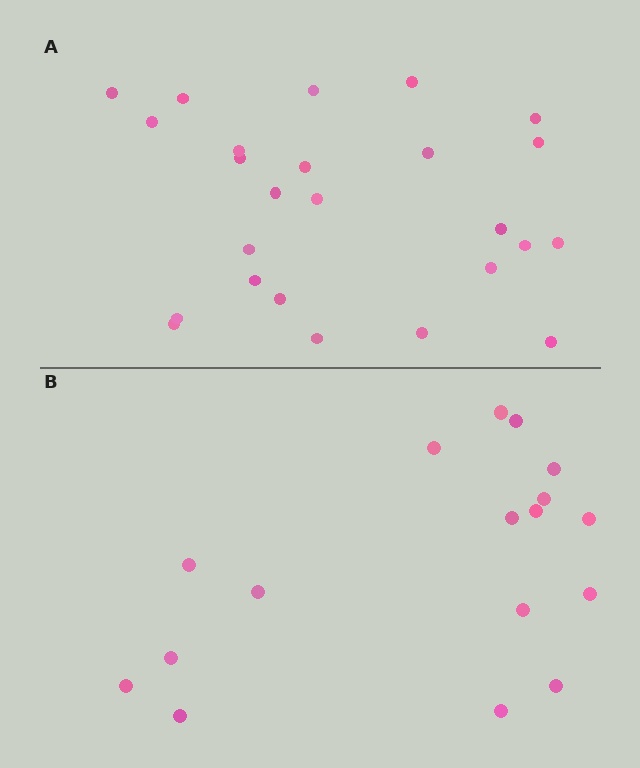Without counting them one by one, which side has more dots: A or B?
Region A (the top region) has more dots.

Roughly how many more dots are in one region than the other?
Region A has roughly 8 or so more dots than region B.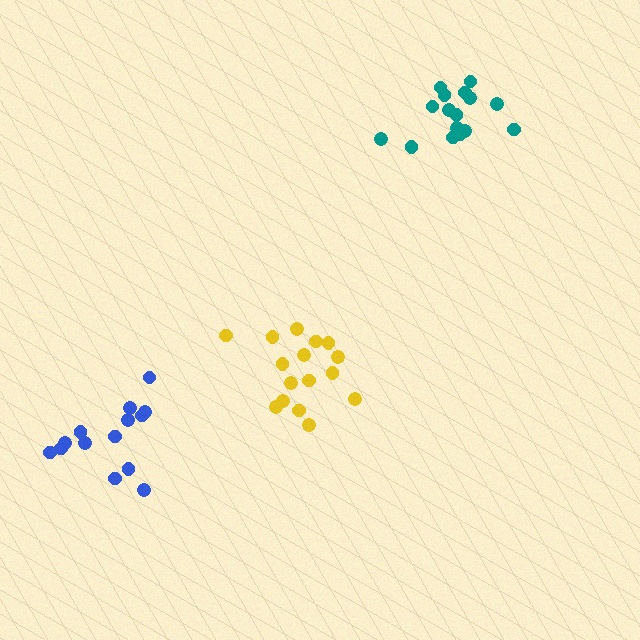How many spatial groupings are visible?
There are 3 spatial groupings.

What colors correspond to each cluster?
The clusters are colored: yellow, blue, teal.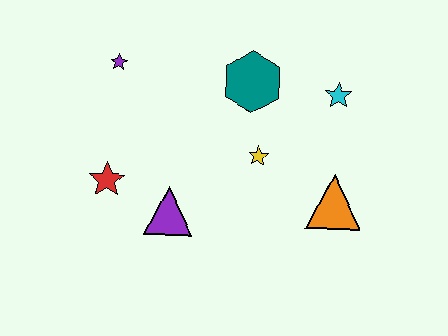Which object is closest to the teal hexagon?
The yellow star is closest to the teal hexagon.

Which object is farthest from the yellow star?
The purple star is farthest from the yellow star.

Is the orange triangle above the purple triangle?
Yes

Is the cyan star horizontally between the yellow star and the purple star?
No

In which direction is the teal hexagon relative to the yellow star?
The teal hexagon is above the yellow star.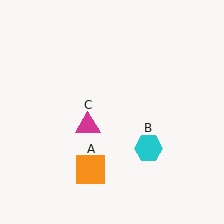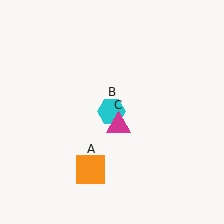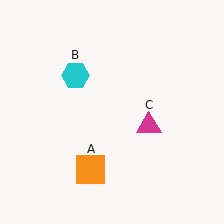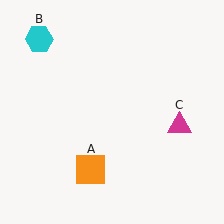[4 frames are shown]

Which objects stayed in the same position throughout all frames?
Orange square (object A) remained stationary.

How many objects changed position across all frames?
2 objects changed position: cyan hexagon (object B), magenta triangle (object C).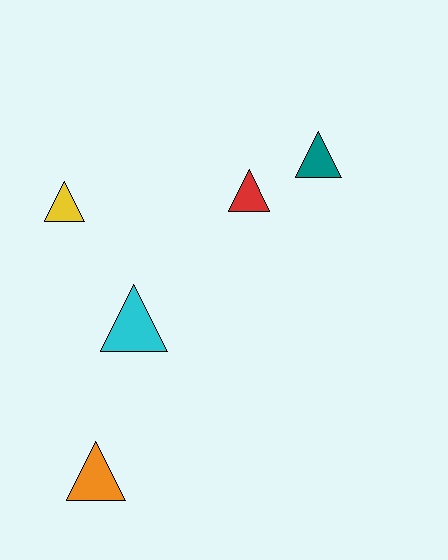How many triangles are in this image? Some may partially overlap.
There are 5 triangles.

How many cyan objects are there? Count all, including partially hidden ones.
There is 1 cyan object.